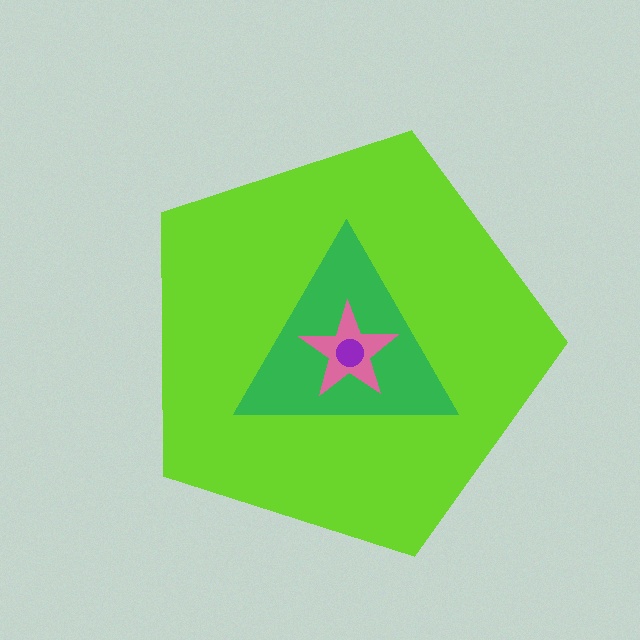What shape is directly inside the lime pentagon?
The green triangle.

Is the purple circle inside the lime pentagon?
Yes.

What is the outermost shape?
The lime pentagon.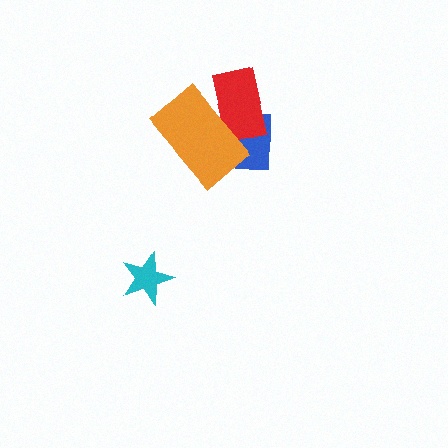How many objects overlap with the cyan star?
0 objects overlap with the cyan star.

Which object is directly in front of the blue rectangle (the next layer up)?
The red rectangle is directly in front of the blue rectangle.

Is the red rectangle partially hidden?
Yes, it is partially covered by another shape.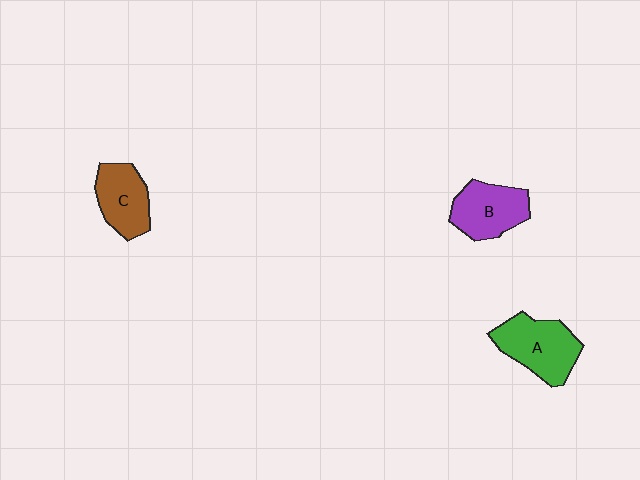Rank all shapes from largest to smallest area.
From largest to smallest: A (green), B (purple), C (brown).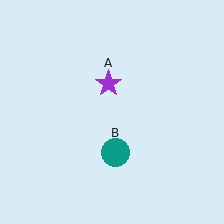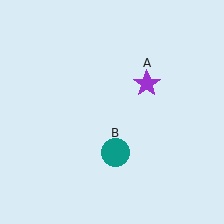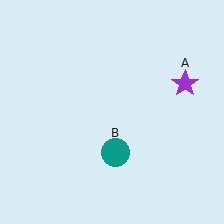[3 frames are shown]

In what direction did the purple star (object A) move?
The purple star (object A) moved right.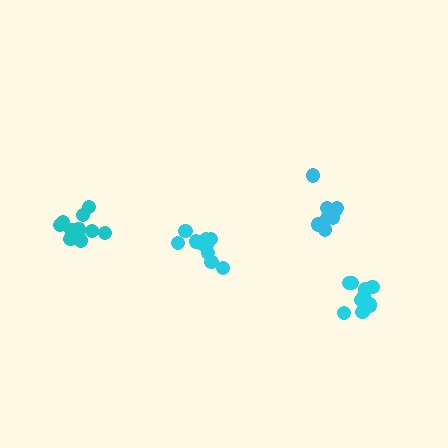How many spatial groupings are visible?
There are 4 spatial groupings.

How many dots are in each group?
Group 1: 10 dots, Group 2: 10 dots, Group 3: 9 dots, Group 4: 11 dots (40 total).